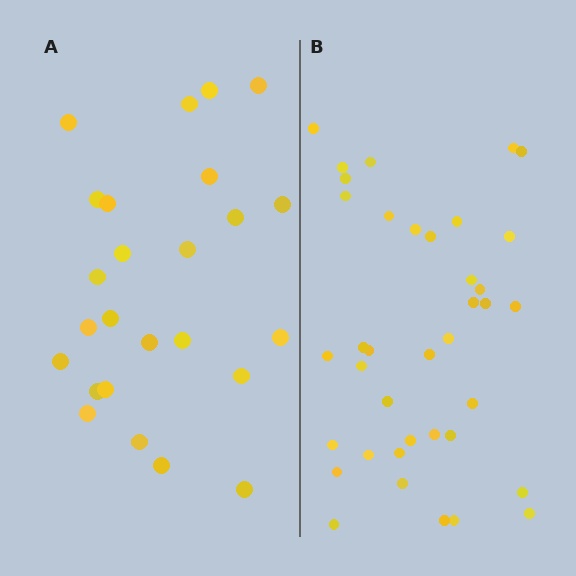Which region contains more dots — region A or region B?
Region B (the right region) has more dots.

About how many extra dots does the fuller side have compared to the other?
Region B has approximately 15 more dots than region A.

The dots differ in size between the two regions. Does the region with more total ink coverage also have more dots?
No. Region A has more total ink coverage because its dots are larger, but region B actually contains more individual dots. Total area can be misleading — the number of items is what matters here.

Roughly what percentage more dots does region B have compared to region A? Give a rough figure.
About 50% more.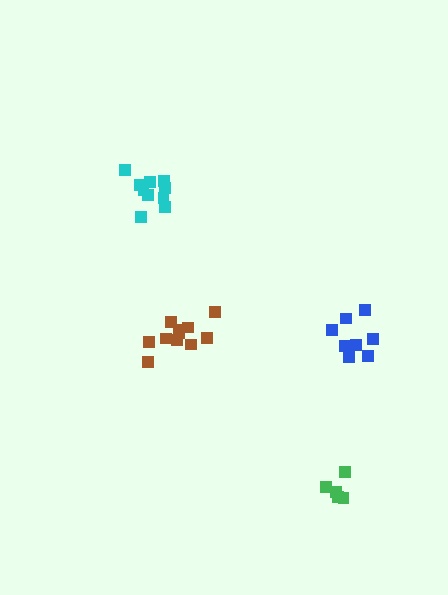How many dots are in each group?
Group 1: 10 dots, Group 2: 11 dots, Group 3: 8 dots, Group 4: 5 dots (34 total).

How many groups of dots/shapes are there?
There are 4 groups.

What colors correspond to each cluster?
The clusters are colored: cyan, brown, blue, green.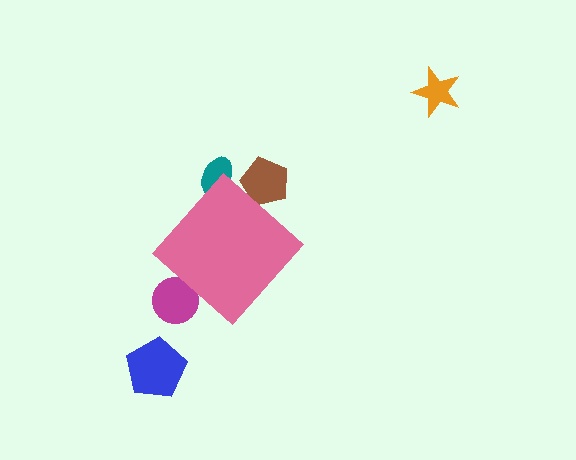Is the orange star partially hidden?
No, the orange star is fully visible.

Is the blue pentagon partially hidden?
No, the blue pentagon is fully visible.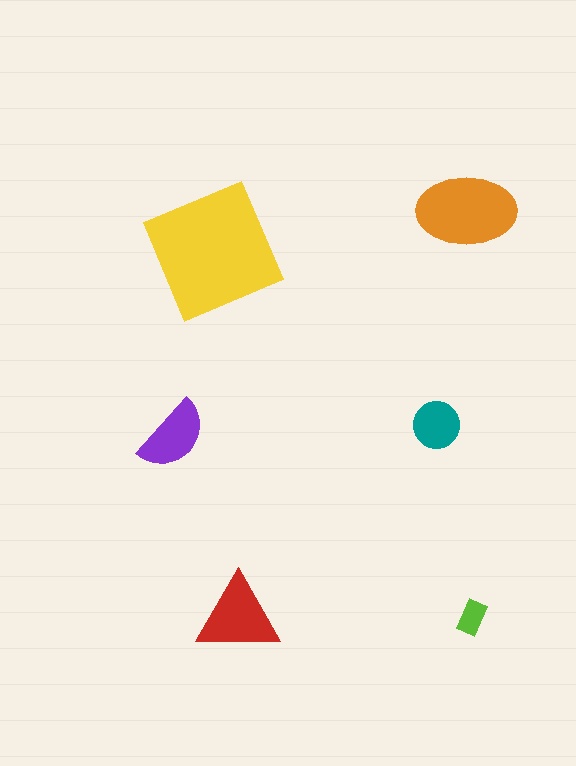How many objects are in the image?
There are 6 objects in the image.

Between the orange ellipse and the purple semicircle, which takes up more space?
The orange ellipse.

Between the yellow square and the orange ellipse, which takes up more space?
The yellow square.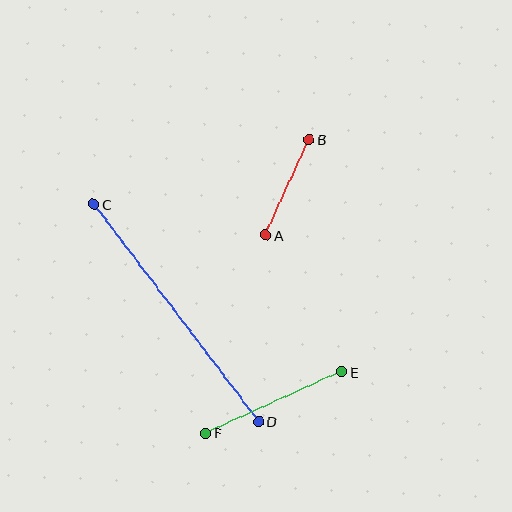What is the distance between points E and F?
The distance is approximately 149 pixels.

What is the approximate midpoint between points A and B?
The midpoint is at approximately (287, 187) pixels.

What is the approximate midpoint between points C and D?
The midpoint is at approximately (176, 313) pixels.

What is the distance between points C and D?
The distance is approximately 272 pixels.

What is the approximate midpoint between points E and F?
The midpoint is at approximately (274, 403) pixels.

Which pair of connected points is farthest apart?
Points C and D are farthest apart.